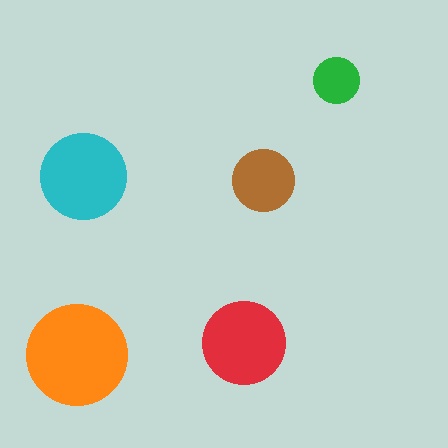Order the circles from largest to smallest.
the orange one, the cyan one, the red one, the brown one, the green one.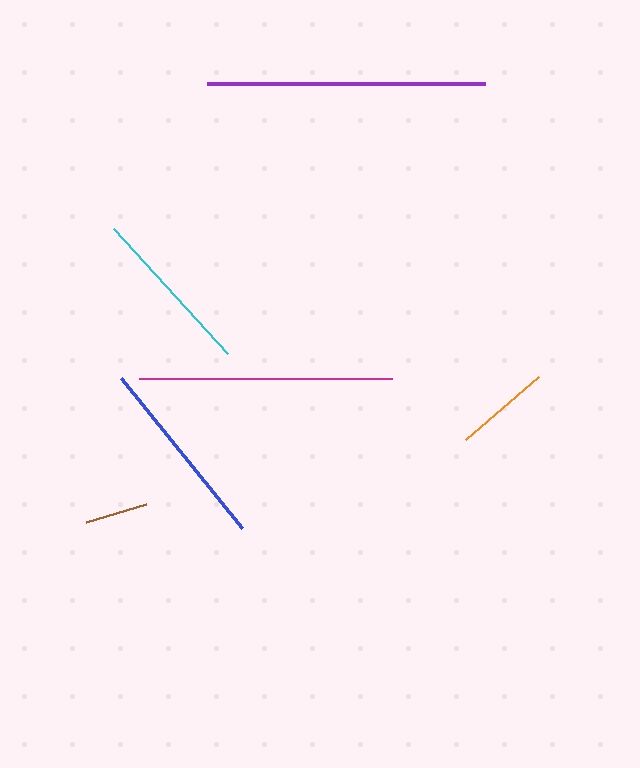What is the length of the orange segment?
The orange segment is approximately 96 pixels long.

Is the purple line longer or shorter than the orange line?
The purple line is longer than the orange line.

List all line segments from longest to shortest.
From longest to shortest: purple, magenta, blue, cyan, orange, brown.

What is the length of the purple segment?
The purple segment is approximately 277 pixels long.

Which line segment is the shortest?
The brown line is the shortest at approximately 63 pixels.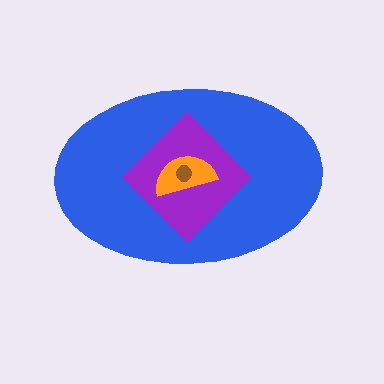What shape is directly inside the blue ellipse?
The purple diamond.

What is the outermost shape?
The blue ellipse.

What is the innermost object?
The brown circle.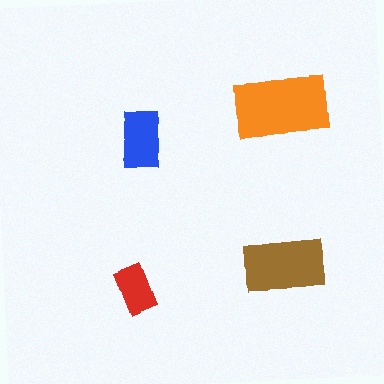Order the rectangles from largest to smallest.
the orange one, the brown one, the blue one, the red one.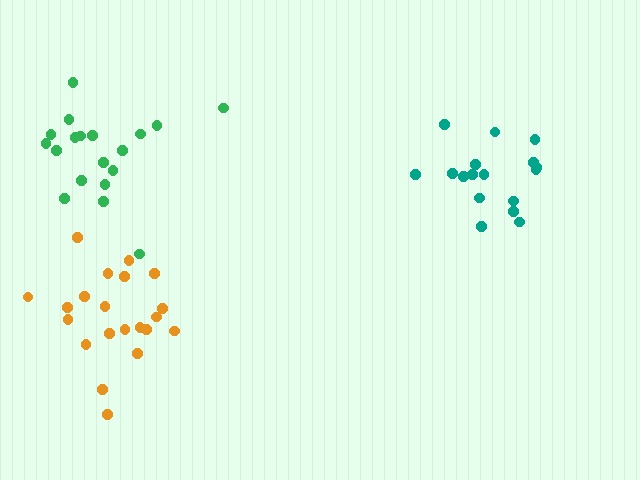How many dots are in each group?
Group 1: 21 dots, Group 2: 19 dots, Group 3: 17 dots (57 total).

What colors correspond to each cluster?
The clusters are colored: orange, green, teal.